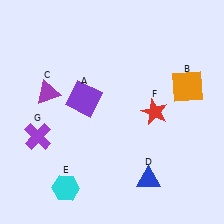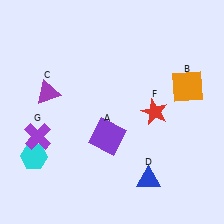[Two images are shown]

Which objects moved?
The objects that moved are: the purple square (A), the cyan hexagon (E).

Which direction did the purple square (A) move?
The purple square (A) moved down.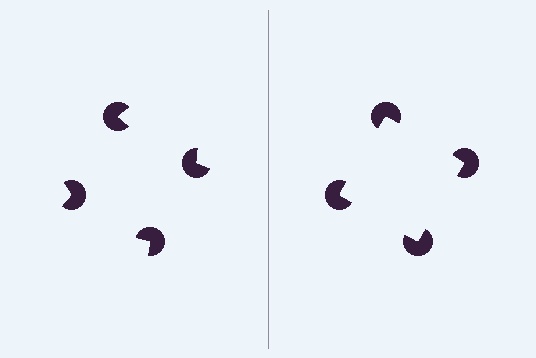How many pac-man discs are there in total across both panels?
8 — 4 on each side.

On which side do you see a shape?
An illusory square appears on the right side. On the left side the wedge cuts are rotated, so no coherent shape forms.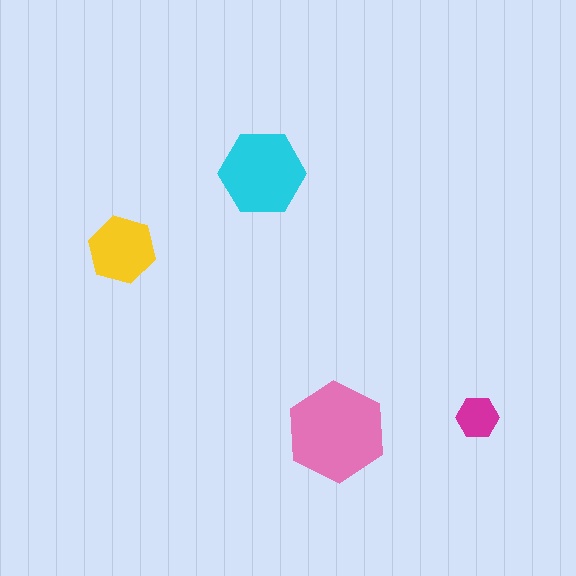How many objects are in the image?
There are 4 objects in the image.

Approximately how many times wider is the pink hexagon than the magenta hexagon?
About 2.5 times wider.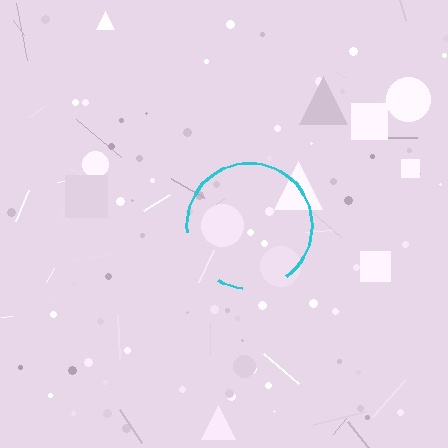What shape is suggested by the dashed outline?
The dashed outline suggests a circle.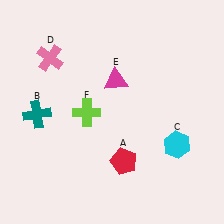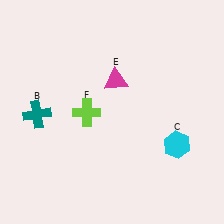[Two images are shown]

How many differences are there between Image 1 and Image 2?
There are 2 differences between the two images.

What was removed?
The pink cross (D), the red pentagon (A) were removed in Image 2.